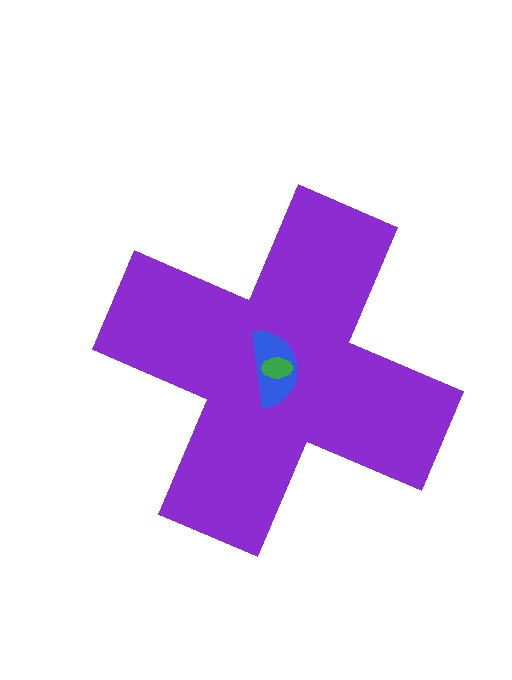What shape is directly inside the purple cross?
The blue semicircle.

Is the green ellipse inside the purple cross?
Yes.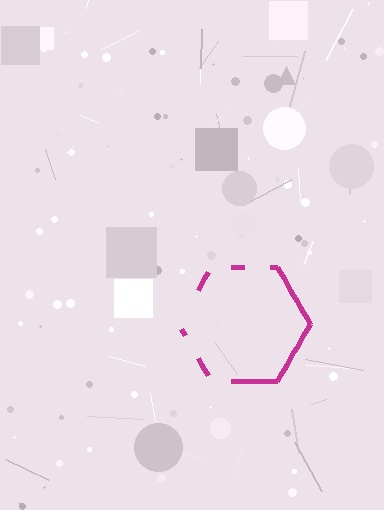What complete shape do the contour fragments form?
The contour fragments form a hexagon.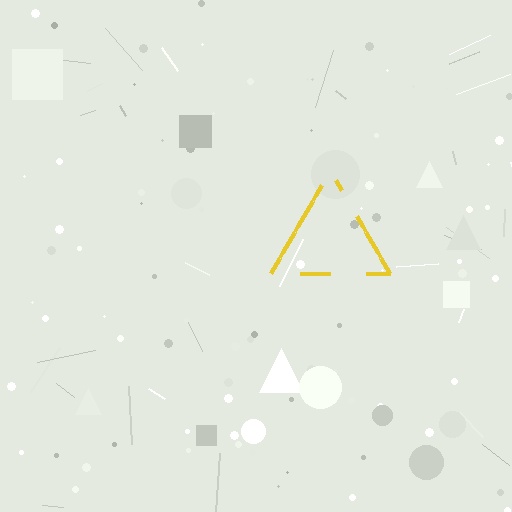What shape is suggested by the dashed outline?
The dashed outline suggests a triangle.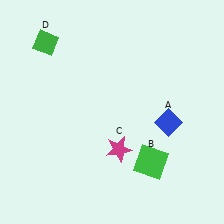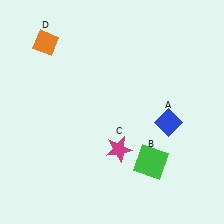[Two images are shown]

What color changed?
The diamond (D) changed from green in Image 1 to orange in Image 2.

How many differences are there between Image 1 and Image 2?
There is 1 difference between the two images.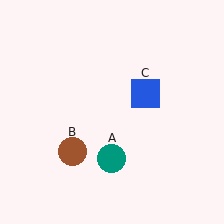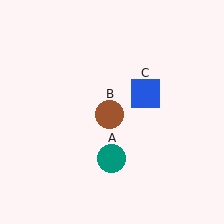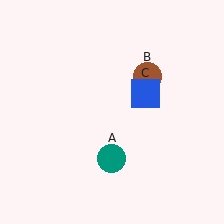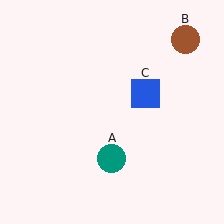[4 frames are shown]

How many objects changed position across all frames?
1 object changed position: brown circle (object B).